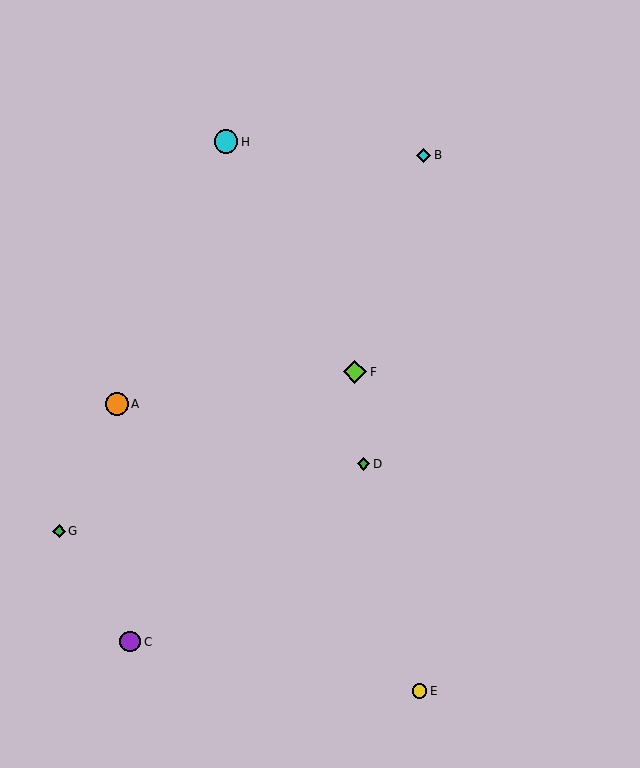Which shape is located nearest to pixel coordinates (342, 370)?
The lime diamond (labeled F) at (355, 372) is nearest to that location.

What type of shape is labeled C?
Shape C is a purple circle.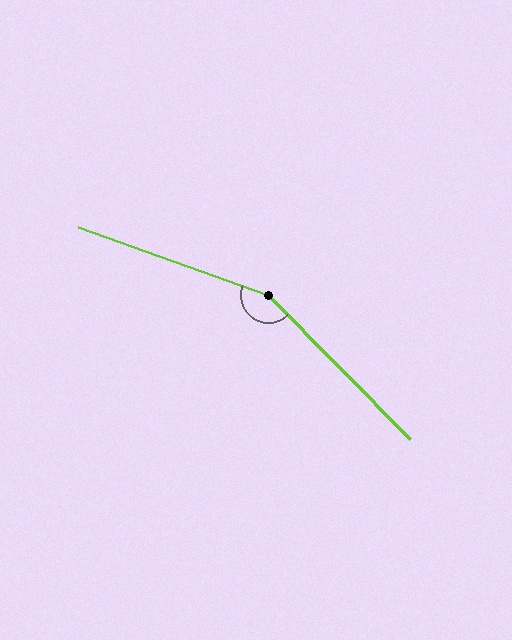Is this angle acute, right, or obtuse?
It is obtuse.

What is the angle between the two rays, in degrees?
Approximately 154 degrees.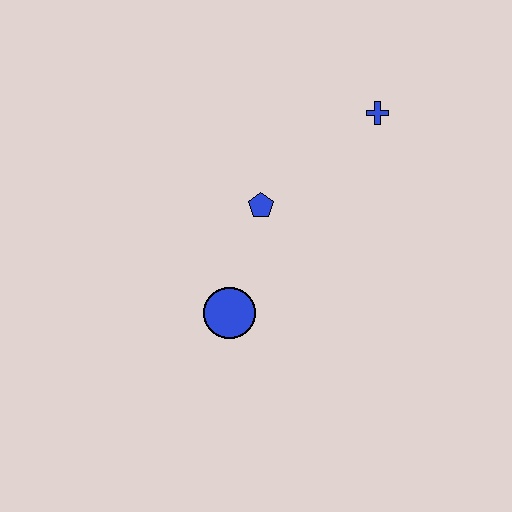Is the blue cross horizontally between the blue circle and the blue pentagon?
No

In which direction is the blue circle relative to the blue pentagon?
The blue circle is below the blue pentagon.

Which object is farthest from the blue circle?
The blue cross is farthest from the blue circle.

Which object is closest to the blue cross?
The blue pentagon is closest to the blue cross.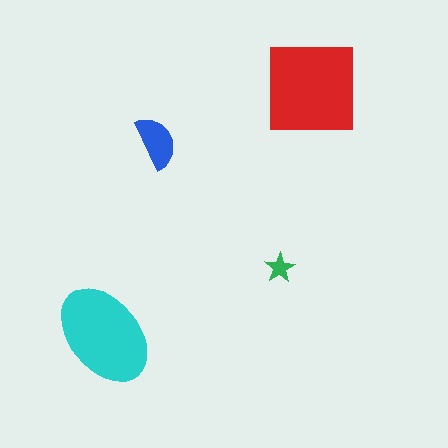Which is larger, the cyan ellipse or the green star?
The cyan ellipse.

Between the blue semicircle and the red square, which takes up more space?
The red square.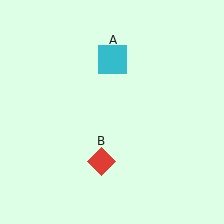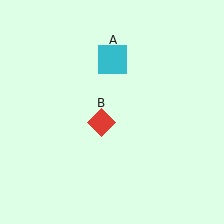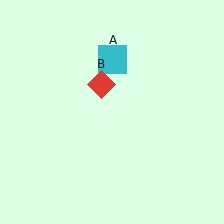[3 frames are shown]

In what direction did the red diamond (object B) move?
The red diamond (object B) moved up.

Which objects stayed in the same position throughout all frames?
Cyan square (object A) remained stationary.